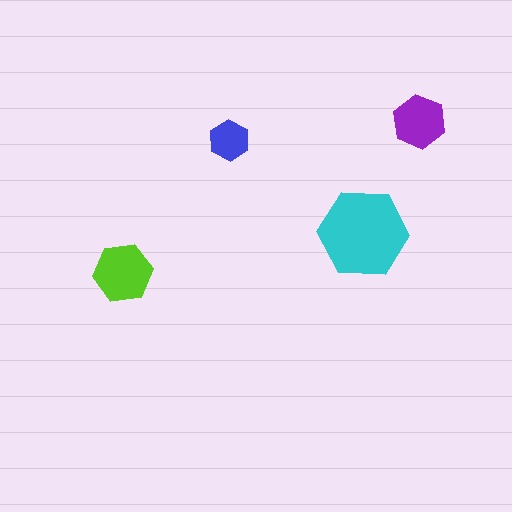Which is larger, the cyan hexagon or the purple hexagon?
The cyan one.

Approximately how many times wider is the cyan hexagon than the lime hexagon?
About 1.5 times wider.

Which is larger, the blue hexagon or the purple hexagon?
The purple one.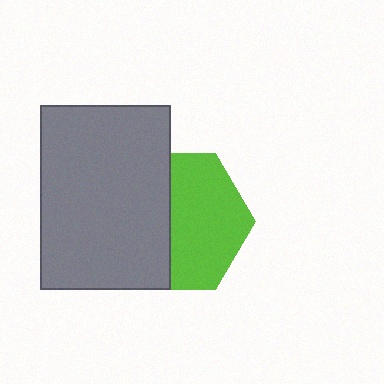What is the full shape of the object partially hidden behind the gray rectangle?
The partially hidden object is a lime hexagon.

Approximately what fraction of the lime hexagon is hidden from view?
Roughly 46% of the lime hexagon is hidden behind the gray rectangle.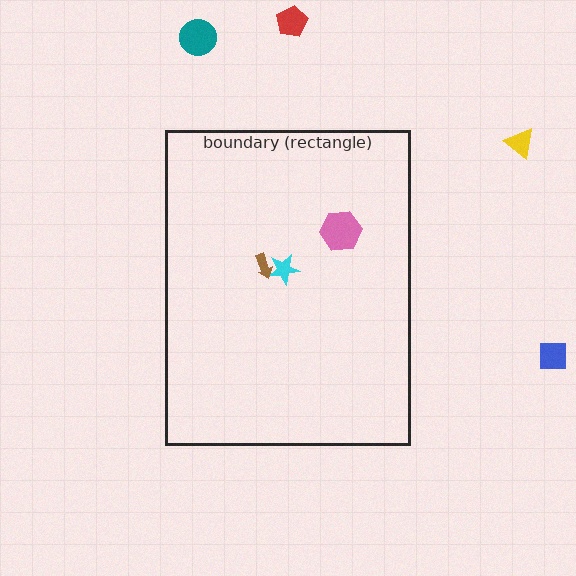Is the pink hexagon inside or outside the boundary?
Inside.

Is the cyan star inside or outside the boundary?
Inside.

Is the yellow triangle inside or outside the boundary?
Outside.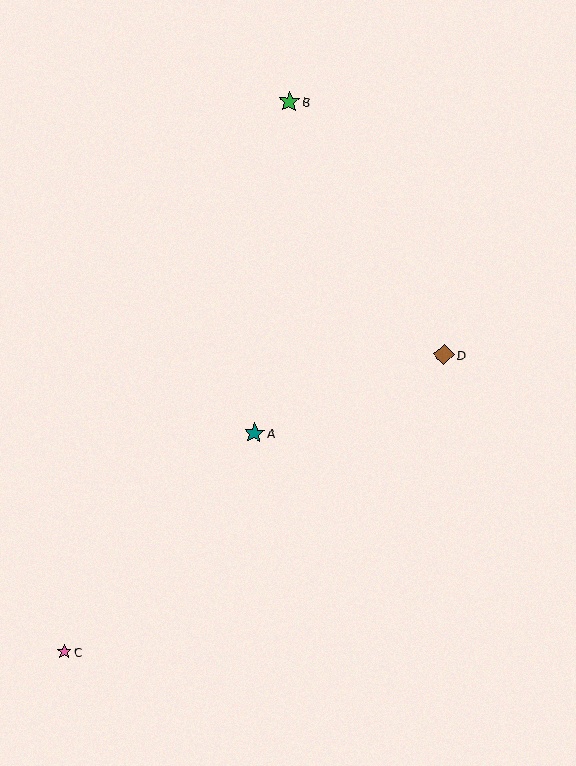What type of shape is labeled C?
Shape C is a pink star.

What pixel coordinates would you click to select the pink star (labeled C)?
Click at (64, 652) to select the pink star C.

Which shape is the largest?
The green star (labeled B) is the largest.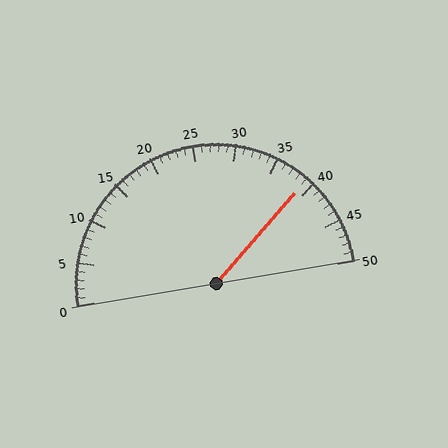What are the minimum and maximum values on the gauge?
The gauge ranges from 0 to 50.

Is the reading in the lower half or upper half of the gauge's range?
The reading is in the upper half of the range (0 to 50).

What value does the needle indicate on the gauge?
The needle indicates approximately 39.